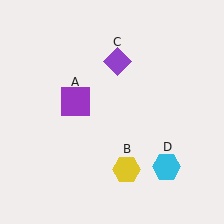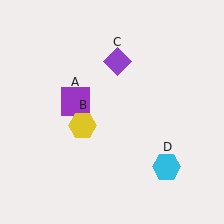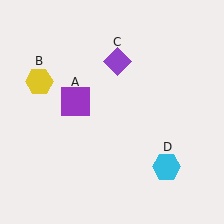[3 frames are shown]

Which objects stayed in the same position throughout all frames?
Purple square (object A) and purple diamond (object C) and cyan hexagon (object D) remained stationary.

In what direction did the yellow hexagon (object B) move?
The yellow hexagon (object B) moved up and to the left.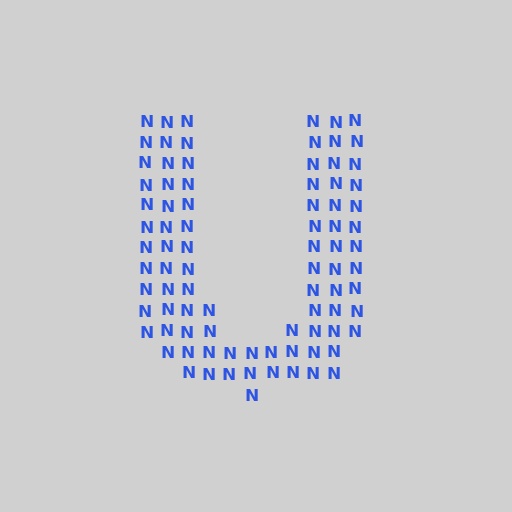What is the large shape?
The large shape is the letter U.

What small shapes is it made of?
It is made of small letter N's.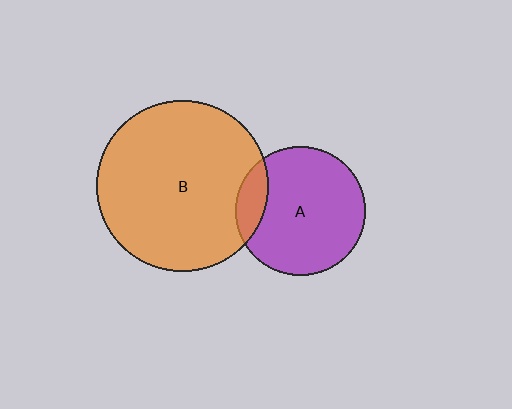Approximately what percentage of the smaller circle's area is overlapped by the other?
Approximately 15%.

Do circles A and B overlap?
Yes.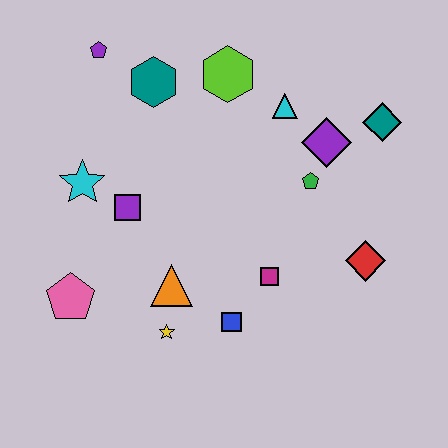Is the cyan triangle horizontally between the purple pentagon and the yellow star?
No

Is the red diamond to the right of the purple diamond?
Yes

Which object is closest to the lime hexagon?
The cyan triangle is closest to the lime hexagon.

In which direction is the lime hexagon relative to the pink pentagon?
The lime hexagon is above the pink pentagon.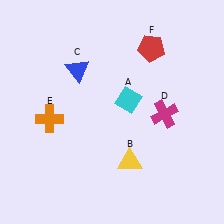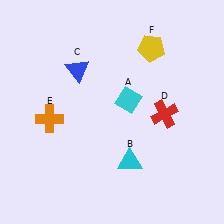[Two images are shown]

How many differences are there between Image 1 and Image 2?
There are 3 differences between the two images.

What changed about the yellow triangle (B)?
In Image 1, B is yellow. In Image 2, it changed to cyan.